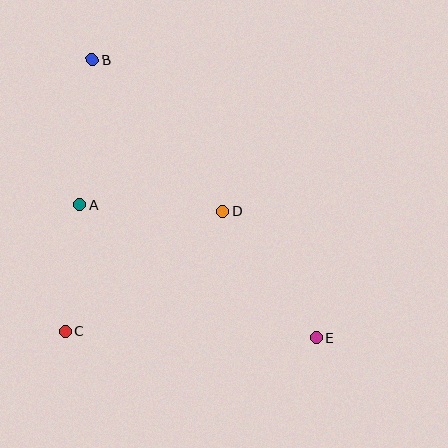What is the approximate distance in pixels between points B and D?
The distance between B and D is approximately 199 pixels.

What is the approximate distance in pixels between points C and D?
The distance between C and D is approximately 198 pixels.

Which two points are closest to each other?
Points A and C are closest to each other.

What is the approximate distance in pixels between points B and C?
The distance between B and C is approximately 273 pixels.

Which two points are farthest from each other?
Points B and E are farthest from each other.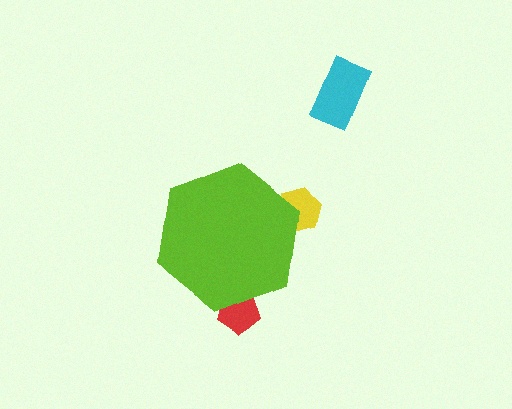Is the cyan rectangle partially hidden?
No, the cyan rectangle is fully visible.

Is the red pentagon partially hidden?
Yes, the red pentagon is partially hidden behind the lime hexagon.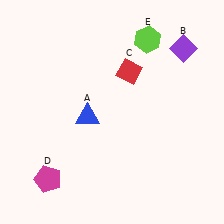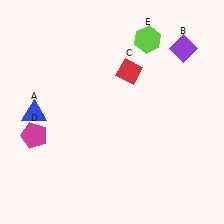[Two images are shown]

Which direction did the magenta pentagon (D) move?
The magenta pentagon (D) moved up.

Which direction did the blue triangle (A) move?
The blue triangle (A) moved left.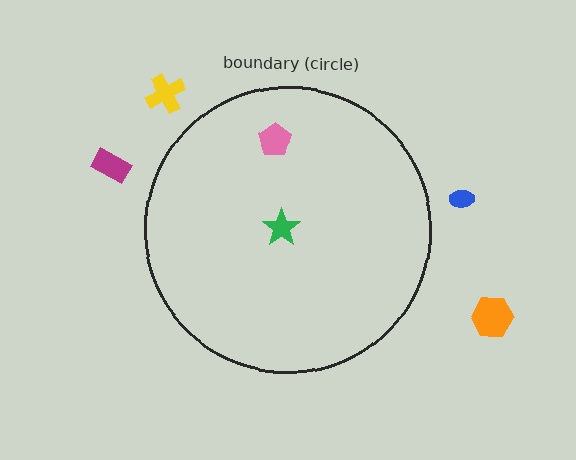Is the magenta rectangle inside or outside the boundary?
Outside.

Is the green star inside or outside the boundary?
Inside.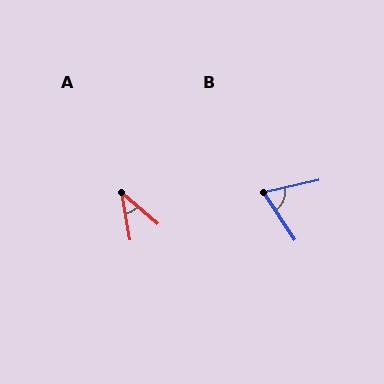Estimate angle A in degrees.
Approximately 39 degrees.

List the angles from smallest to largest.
A (39°), B (69°).